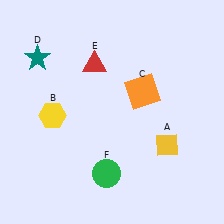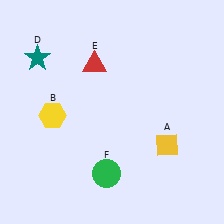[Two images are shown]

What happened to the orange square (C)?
The orange square (C) was removed in Image 2. It was in the top-right area of Image 1.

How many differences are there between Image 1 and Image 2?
There is 1 difference between the two images.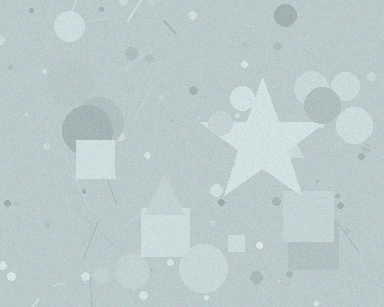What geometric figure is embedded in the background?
A star is embedded in the background.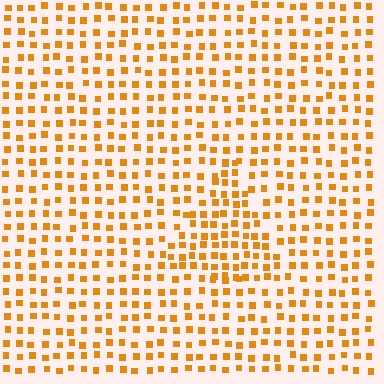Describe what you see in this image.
The image contains small orange elements arranged at two different densities. A triangle-shaped region is visible where the elements are more densely packed than the surrounding area.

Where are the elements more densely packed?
The elements are more densely packed inside the triangle boundary.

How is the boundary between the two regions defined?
The boundary is defined by a change in element density (approximately 1.5x ratio). All elements are the same color, size, and shape.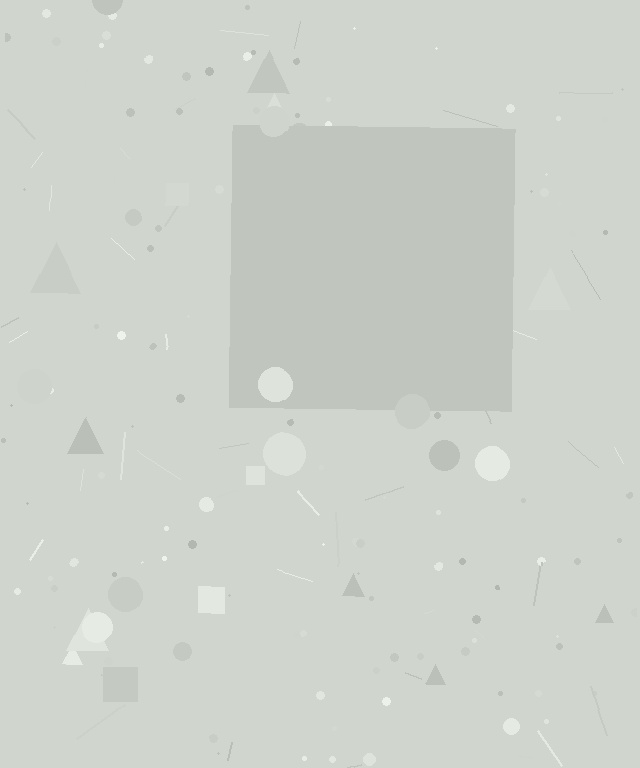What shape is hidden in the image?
A square is hidden in the image.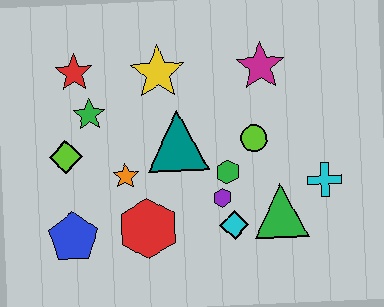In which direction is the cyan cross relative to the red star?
The cyan cross is to the right of the red star.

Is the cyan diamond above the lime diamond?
No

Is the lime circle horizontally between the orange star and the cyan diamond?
No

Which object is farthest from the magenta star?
The blue pentagon is farthest from the magenta star.